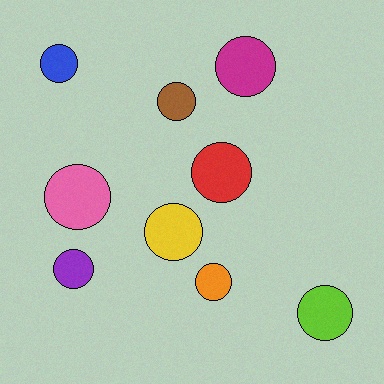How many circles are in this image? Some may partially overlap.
There are 9 circles.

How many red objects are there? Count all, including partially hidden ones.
There is 1 red object.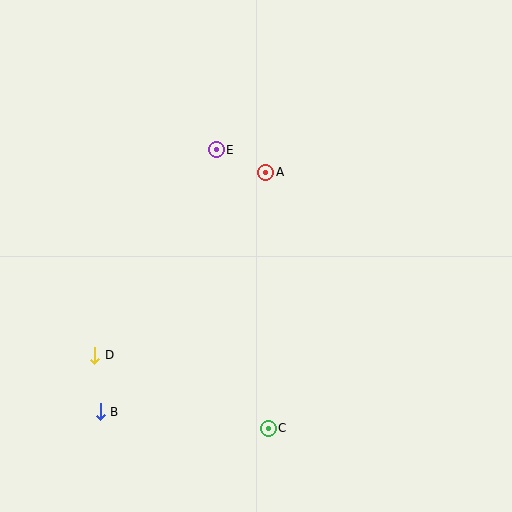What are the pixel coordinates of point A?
Point A is at (266, 172).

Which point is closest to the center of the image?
Point A at (266, 172) is closest to the center.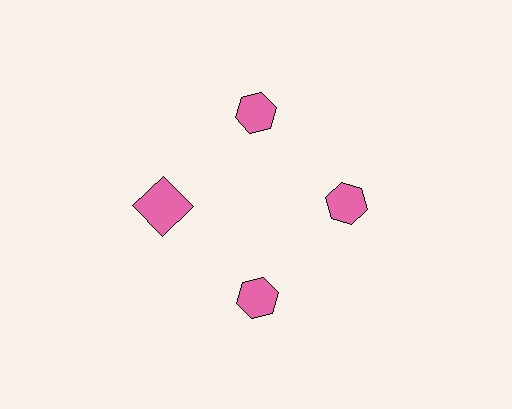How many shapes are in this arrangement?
There are 4 shapes arranged in a ring pattern.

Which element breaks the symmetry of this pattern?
The pink square at roughly the 9 o'clock position breaks the symmetry. All other shapes are pink hexagons.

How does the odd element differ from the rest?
It has a different shape: square instead of hexagon.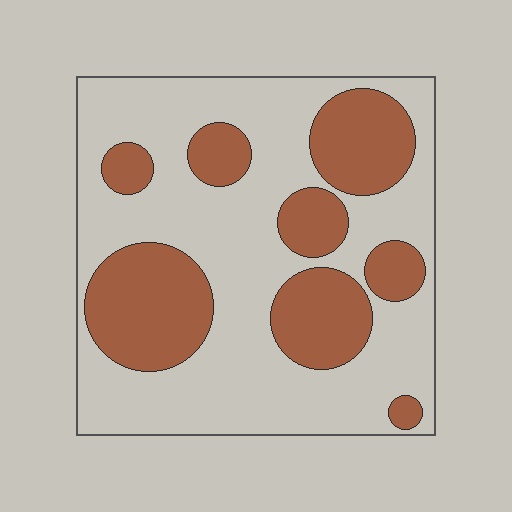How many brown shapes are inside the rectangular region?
8.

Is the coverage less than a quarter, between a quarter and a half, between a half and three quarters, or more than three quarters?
Between a quarter and a half.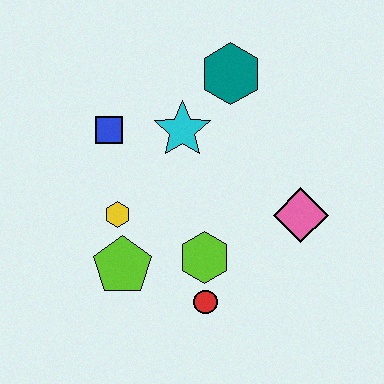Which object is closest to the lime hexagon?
The red circle is closest to the lime hexagon.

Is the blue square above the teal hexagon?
No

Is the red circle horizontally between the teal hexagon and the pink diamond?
No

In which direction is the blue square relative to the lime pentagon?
The blue square is above the lime pentagon.